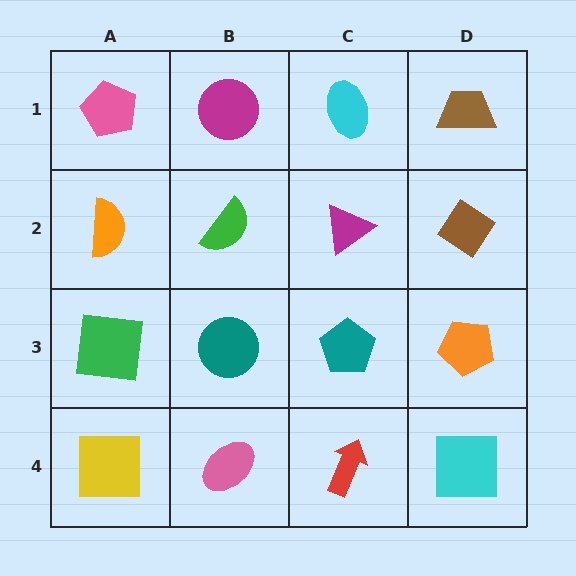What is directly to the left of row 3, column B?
A green square.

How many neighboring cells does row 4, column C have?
3.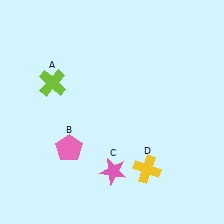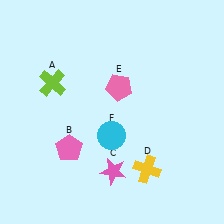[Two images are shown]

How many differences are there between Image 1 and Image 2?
There are 2 differences between the two images.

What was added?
A pink pentagon (E), a cyan circle (F) were added in Image 2.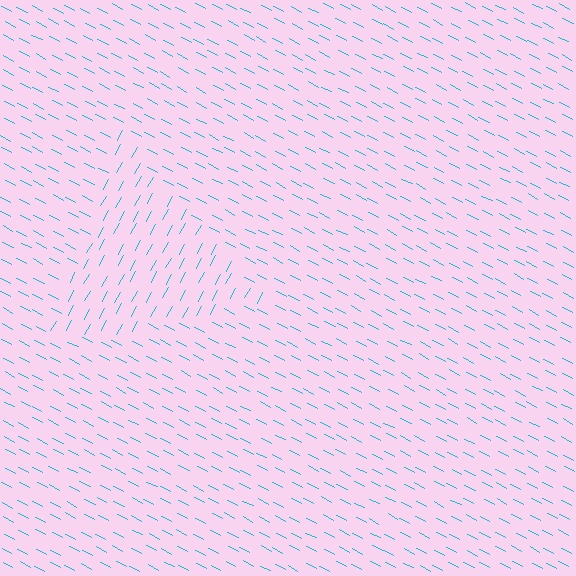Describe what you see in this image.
The image is filled with small cyan line segments. A triangle region in the image has lines oriented differently from the surrounding lines, creating a visible texture boundary.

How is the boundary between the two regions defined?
The boundary is defined purely by a change in line orientation (approximately 89 degrees difference). All lines are the same color and thickness.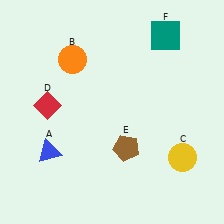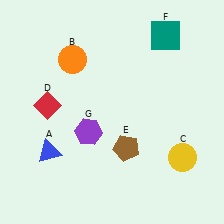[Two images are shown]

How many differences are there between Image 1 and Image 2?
There is 1 difference between the two images.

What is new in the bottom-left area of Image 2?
A purple hexagon (G) was added in the bottom-left area of Image 2.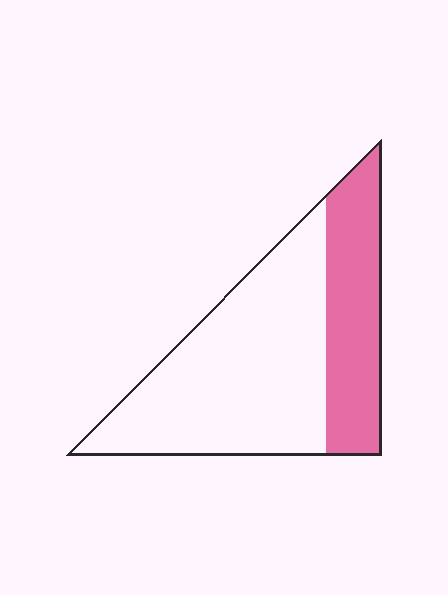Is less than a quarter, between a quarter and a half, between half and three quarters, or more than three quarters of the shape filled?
Between a quarter and a half.